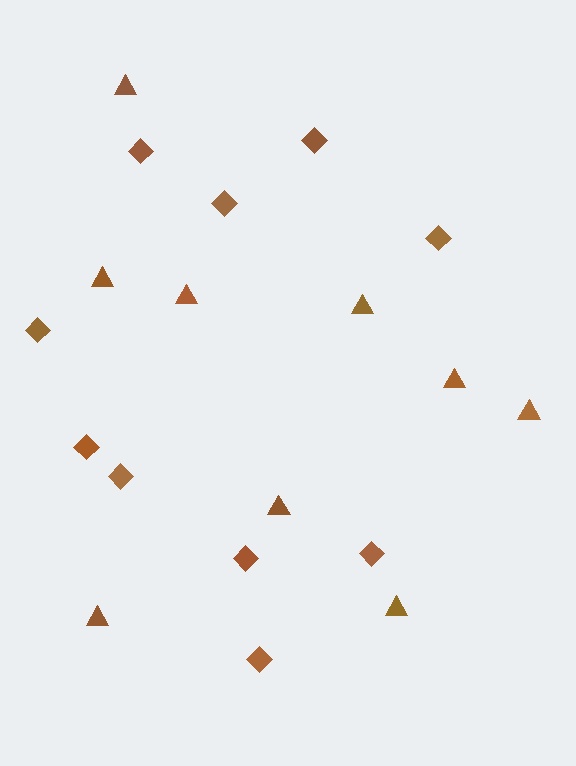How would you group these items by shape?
There are 2 groups: one group of triangles (9) and one group of diamonds (10).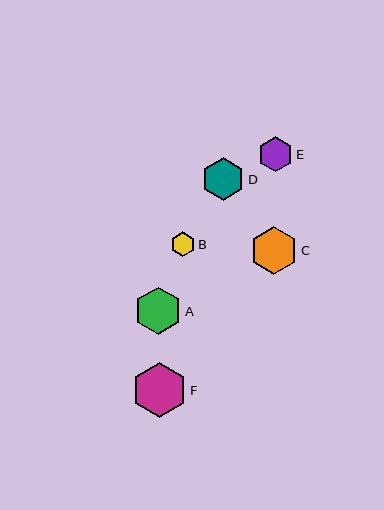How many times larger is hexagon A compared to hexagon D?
Hexagon A is approximately 1.1 times the size of hexagon D.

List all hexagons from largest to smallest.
From largest to smallest: F, C, A, D, E, B.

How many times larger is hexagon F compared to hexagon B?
Hexagon F is approximately 2.2 times the size of hexagon B.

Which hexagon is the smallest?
Hexagon B is the smallest with a size of approximately 25 pixels.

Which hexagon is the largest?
Hexagon F is the largest with a size of approximately 55 pixels.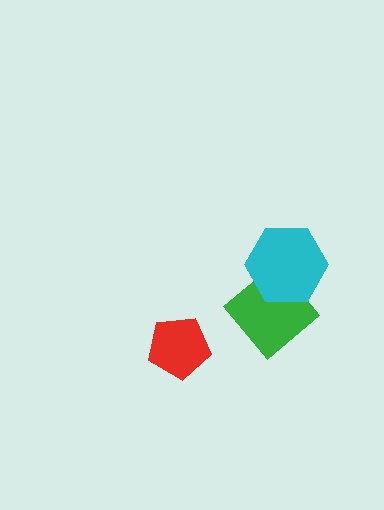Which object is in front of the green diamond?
The cyan hexagon is in front of the green diamond.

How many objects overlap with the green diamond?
1 object overlaps with the green diamond.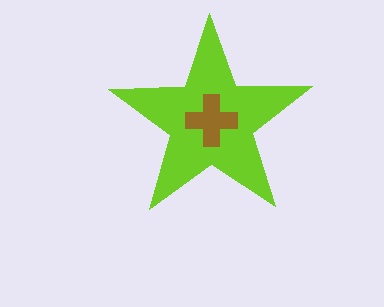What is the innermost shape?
The brown cross.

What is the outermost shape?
The lime star.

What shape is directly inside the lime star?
The brown cross.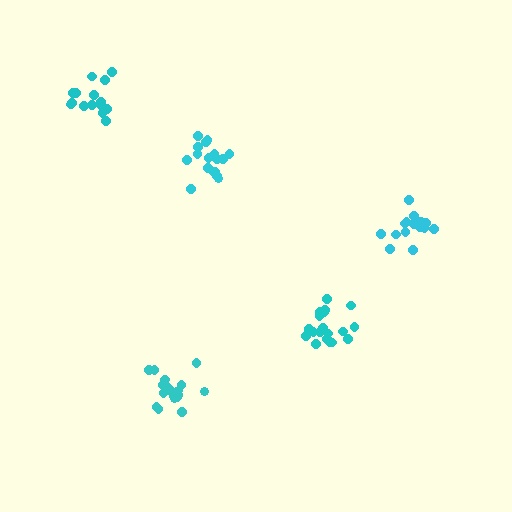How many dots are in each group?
Group 1: 19 dots, Group 2: 17 dots, Group 3: 19 dots, Group 4: 15 dots, Group 5: 15 dots (85 total).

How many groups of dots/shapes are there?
There are 5 groups.